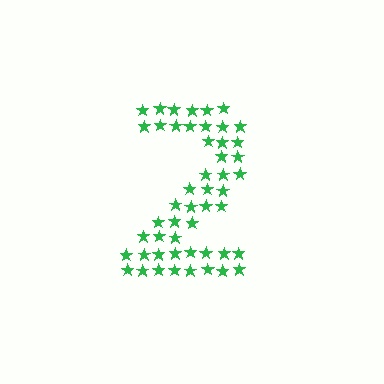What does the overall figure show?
The overall figure shows the digit 2.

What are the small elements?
The small elements are stars.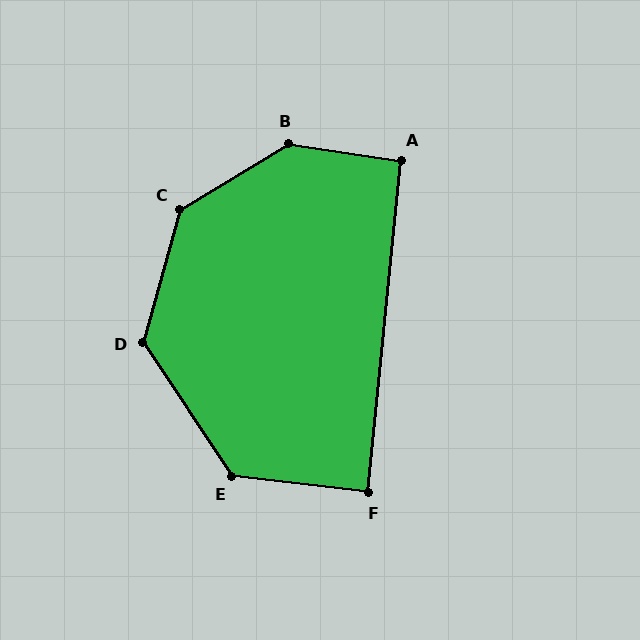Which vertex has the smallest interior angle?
F, at approximately 89 degrees.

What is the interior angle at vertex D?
Approximately 131 degrees (obtuse).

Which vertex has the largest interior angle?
B, at approximately 140 degrees.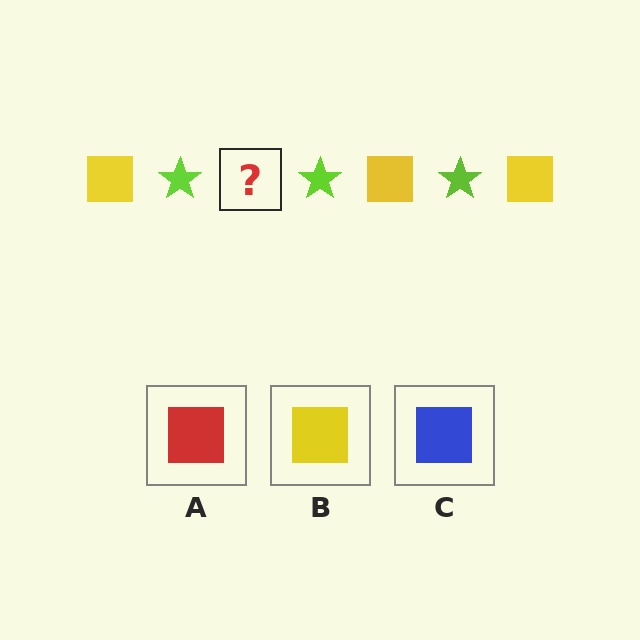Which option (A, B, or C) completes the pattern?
B.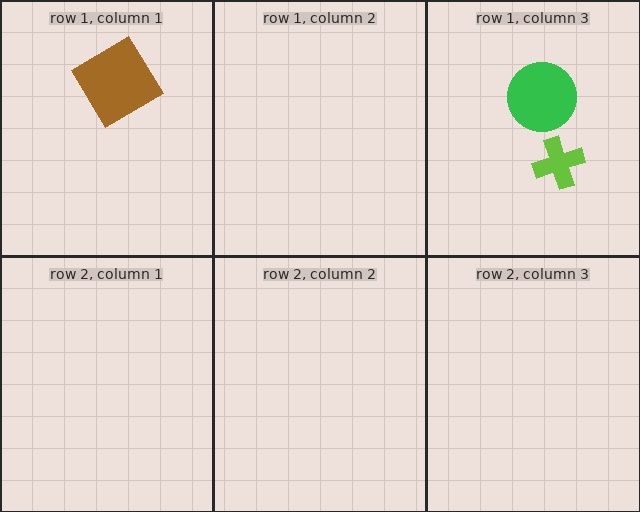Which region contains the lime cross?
The row 1, column 3 region.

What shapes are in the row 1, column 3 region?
The lime cross, the green circle.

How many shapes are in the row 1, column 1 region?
1.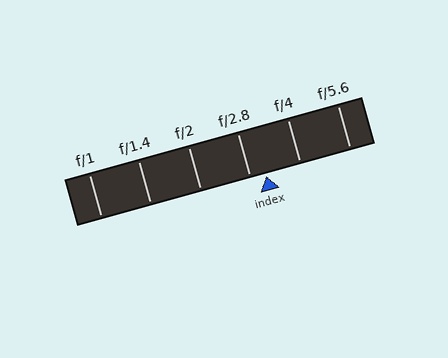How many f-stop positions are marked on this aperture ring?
There are 6 f-stop positions marked.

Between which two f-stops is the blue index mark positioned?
The index mark is between f/2.8 and f/4.